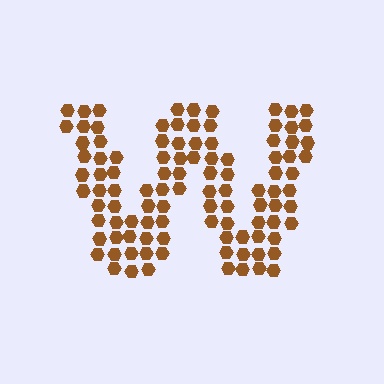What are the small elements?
The small elements are hexagons.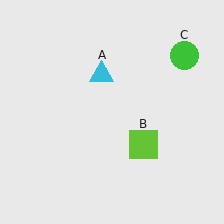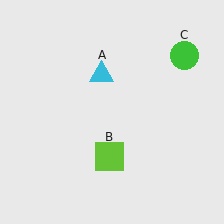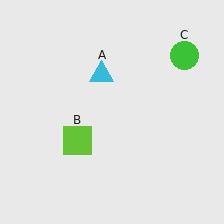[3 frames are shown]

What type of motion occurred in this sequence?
The lime square (object B) rotated clockwise around the center of the scene.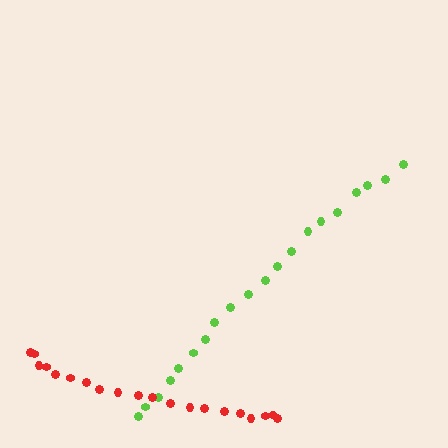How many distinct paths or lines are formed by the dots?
There are 2 distinct paths.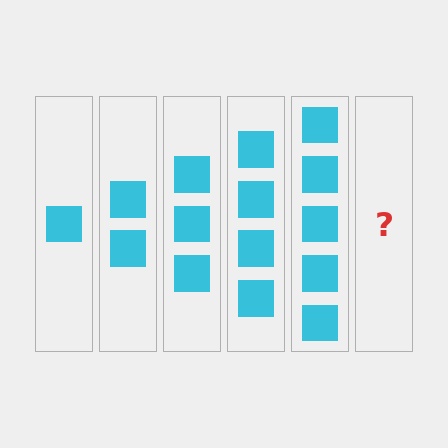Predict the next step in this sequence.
The next step is 6 squares.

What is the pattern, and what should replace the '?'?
The pattern is that each step adds one more square. The '?' should be 6 squares.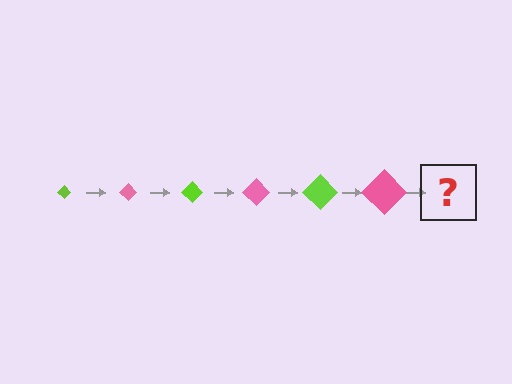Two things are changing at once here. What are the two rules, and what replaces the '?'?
The two rules are that the diamond grows larger each step and the color cycles through lime and pink. The '?' should be a lime diamond, larger than the previous one.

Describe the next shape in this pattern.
It should be a lime diamond, larger than the previous one.